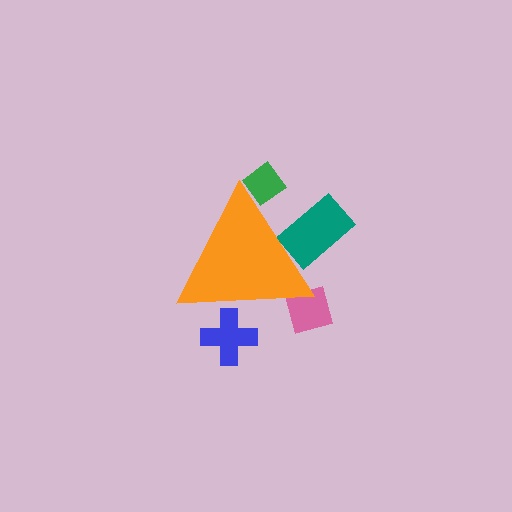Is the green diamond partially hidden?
Yes, the green diamond is partially hidden behind the orange triangle.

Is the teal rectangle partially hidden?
Yes, the teal rectangle is partially hidden behind the orange triangle.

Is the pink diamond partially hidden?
Yes, the pink diamond is partially hidden behind the orange triangle.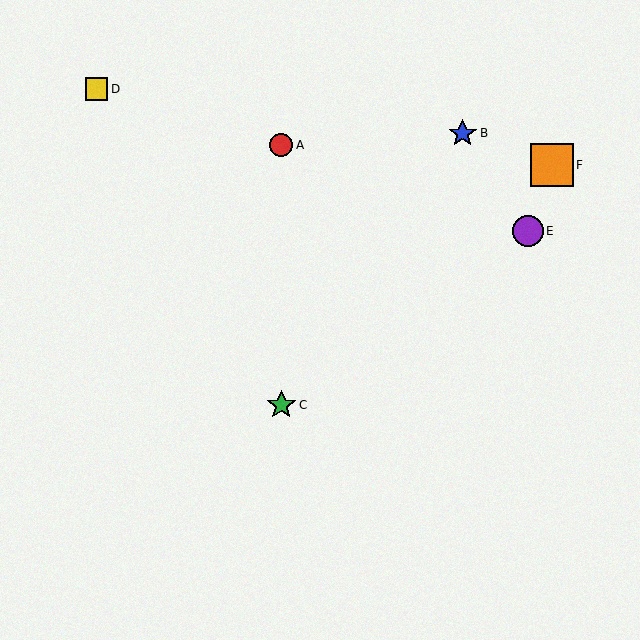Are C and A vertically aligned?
Yes, both are at x≈281.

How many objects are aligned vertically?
2 objects (A, C) are aligned vertically.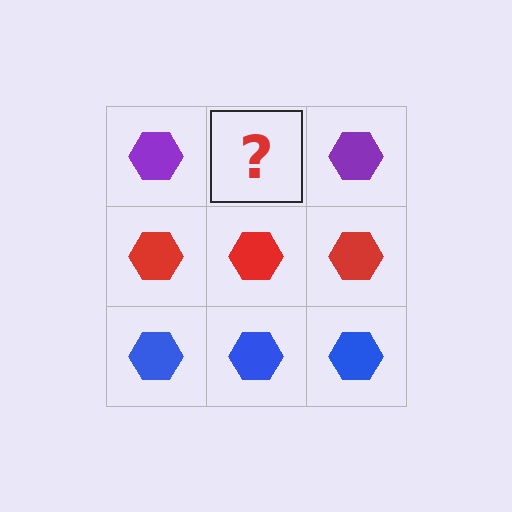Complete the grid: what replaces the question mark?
The question mark should be replaced with a purple hexagon.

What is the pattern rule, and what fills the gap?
The rule is that each row has a consistent color. The gap should be filled with a purple hexagon.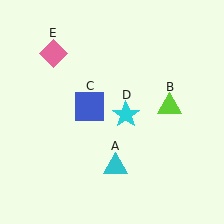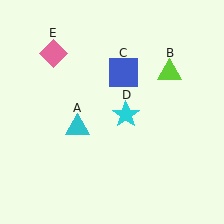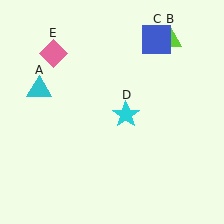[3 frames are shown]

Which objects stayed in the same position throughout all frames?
Cyan star (object D) and pink diamond (object E) remained stationary.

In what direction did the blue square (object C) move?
The blue square (object C) moved up and to the right.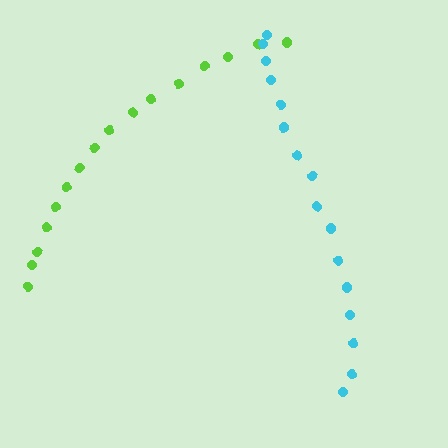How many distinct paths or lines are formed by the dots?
There are 2 distinct paths.